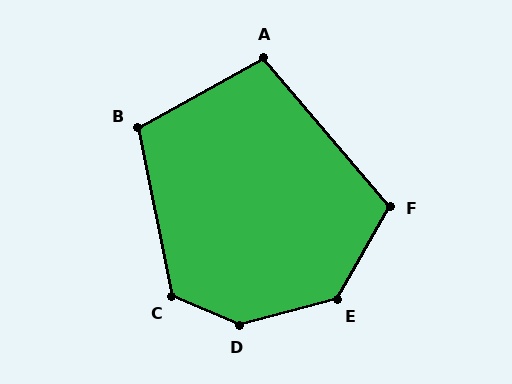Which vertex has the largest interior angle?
D, at approximately 142 degrees.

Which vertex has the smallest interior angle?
A, at approximately 101 degrees.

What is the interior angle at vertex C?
Approximately 124 degrees (obtuse).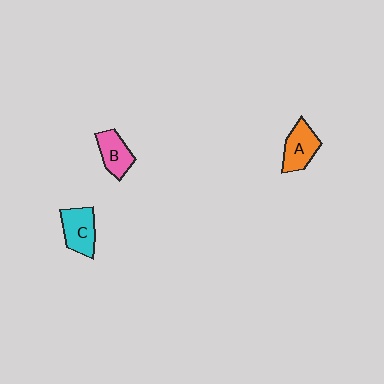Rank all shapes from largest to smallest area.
From largest to smallest: C (cyan), A (orange), B (pink).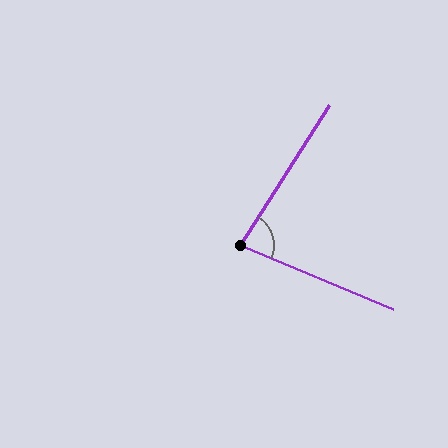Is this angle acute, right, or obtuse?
It is acute.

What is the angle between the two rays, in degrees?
Approximately 80 degrees.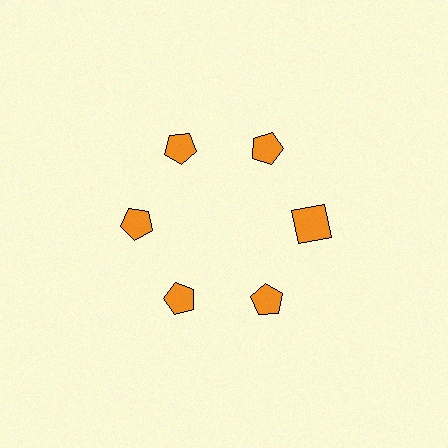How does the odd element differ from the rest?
It has a different shape: square instead of pentagon.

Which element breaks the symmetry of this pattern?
The orange square at roughly the 3 o'clock position breaks the symmetry. All other shapes are orange pentagons.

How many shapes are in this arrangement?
There are 6 shapes arranged in a ring pattern.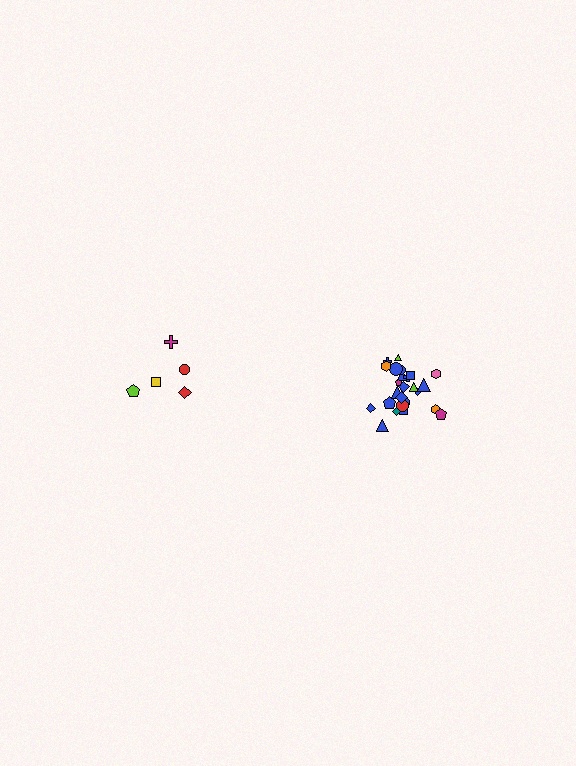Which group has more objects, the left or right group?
The right group.